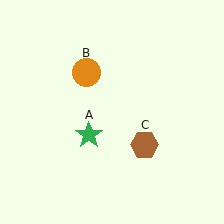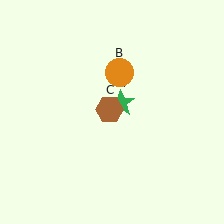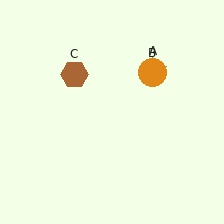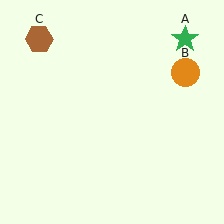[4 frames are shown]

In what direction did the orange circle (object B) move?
The orange circle (object B) moved right.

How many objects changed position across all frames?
3 objects changed position: green star (object A), orange circle (object B), brown hexagon (object C).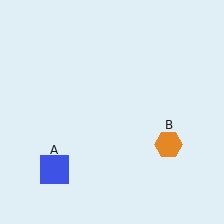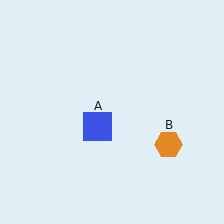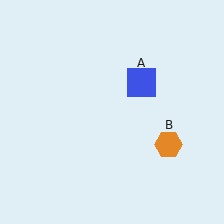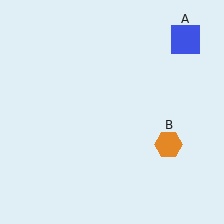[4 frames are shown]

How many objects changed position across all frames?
1 object changed position: blue square (object A).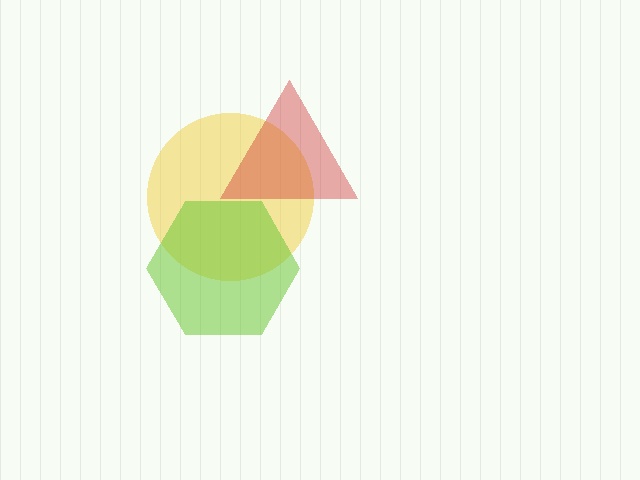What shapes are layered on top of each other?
The layered shapes are: a yellow circle, a red triangle, a lime hexagon.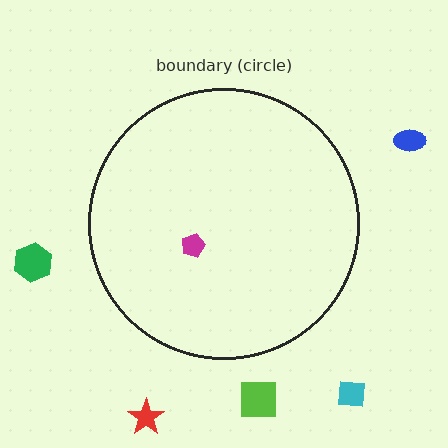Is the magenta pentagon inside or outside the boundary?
Inside.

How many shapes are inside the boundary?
1 inside, 5 outside.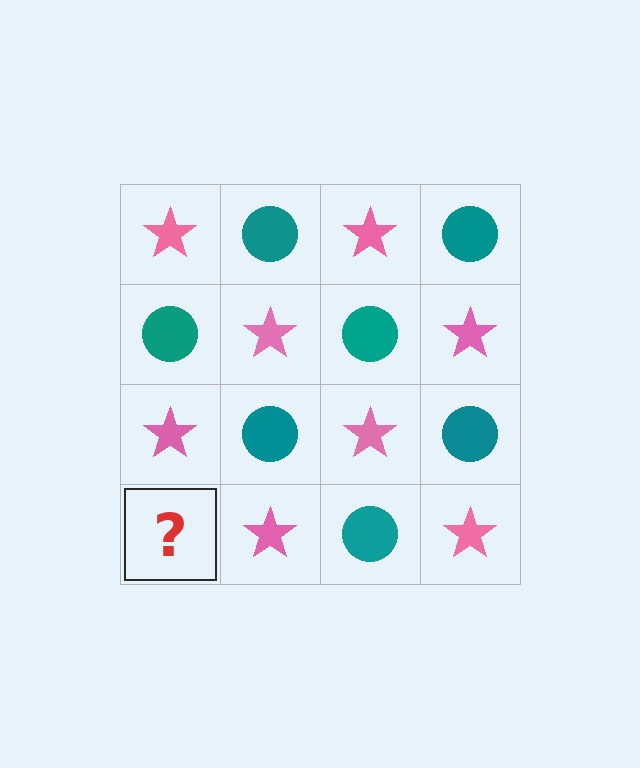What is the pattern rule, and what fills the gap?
The rule is that it alternates pink star and teal circle in a checkerboard pattern. The gap should be filled with a teal circle.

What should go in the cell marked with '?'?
The missing cell should contain a teal circle.